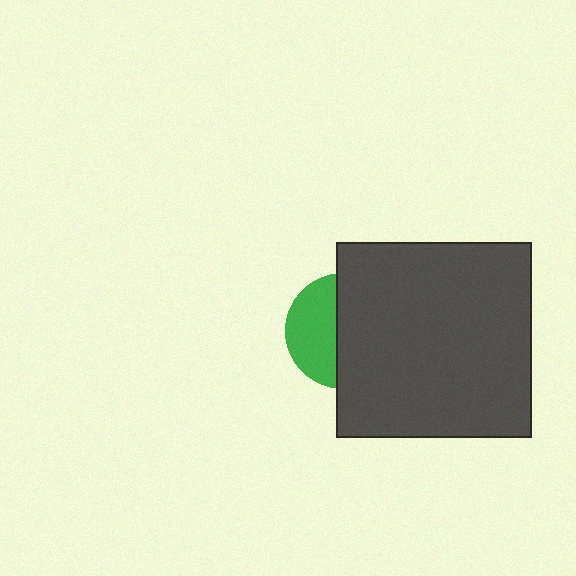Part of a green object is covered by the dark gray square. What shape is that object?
It is a circle.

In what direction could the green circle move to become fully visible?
The green circle could move left. That would shift it out from behind the dark gray square entirely.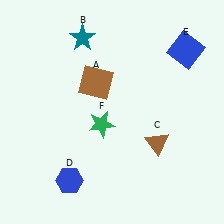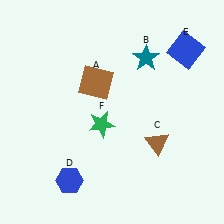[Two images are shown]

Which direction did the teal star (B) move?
The teal star (B) moved right.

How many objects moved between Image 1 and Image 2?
1 object moved between the two images.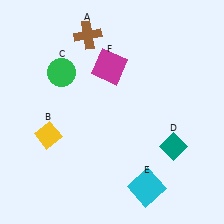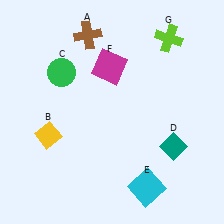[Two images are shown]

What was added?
A lime cross (G) was added in Image 2.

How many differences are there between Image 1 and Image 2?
There is 1 difference between the two images.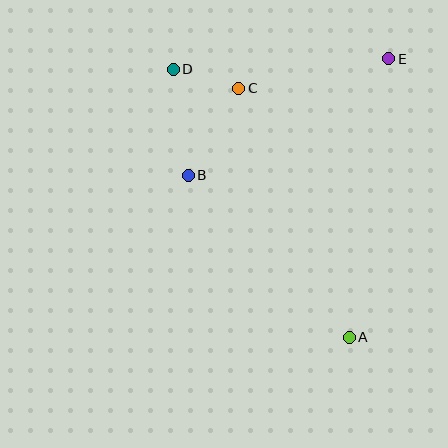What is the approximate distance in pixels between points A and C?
The distance between A and C is approximately 272 pixels.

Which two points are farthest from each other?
Points A and D are farthest from each other.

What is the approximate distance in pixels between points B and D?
The distance between B and D is approximately 107 pixels.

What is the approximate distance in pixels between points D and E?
The distance between D and E is approximately 216 pixels.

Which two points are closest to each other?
Points C and D are closest to each other.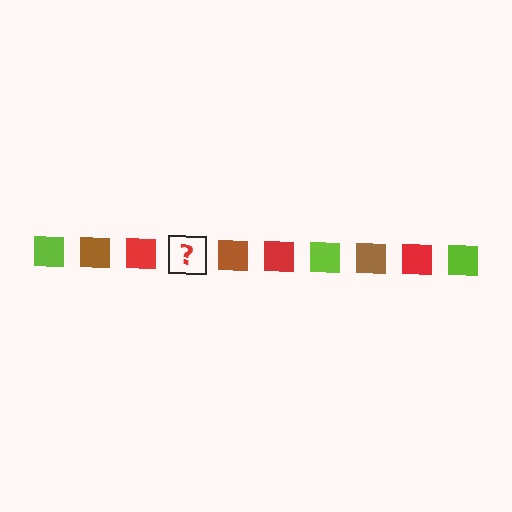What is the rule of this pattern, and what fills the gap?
The rule is that the pattern cycles through lime, brown, red squares. The gap should be filled with a lime square.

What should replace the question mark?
The question mark should be replaced with a lime square.